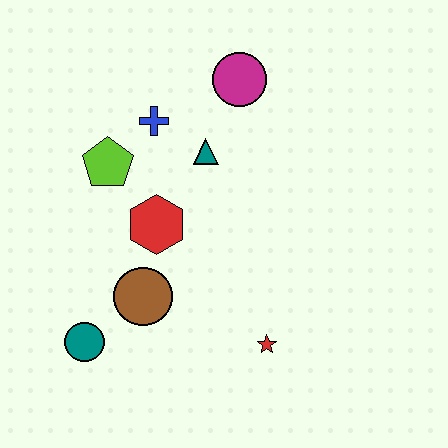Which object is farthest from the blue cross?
The red star is farthest from the blue cross.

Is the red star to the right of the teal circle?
Yes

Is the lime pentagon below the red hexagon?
No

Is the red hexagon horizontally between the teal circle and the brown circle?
No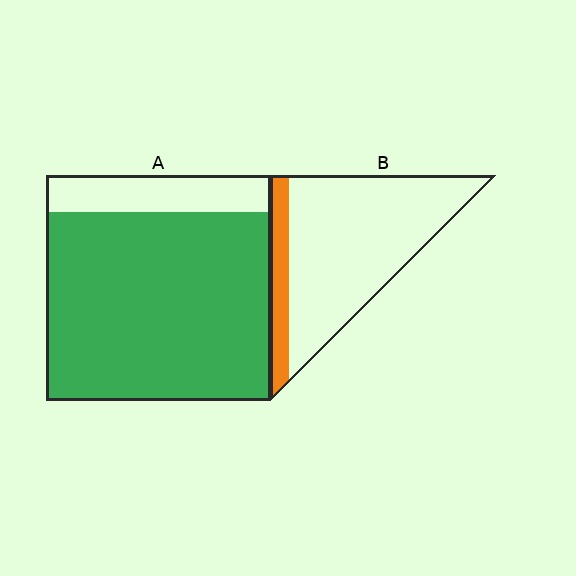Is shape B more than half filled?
No.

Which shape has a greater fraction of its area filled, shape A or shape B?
Shape A.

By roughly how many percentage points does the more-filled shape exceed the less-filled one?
By roughly 70 percentage points (A over B).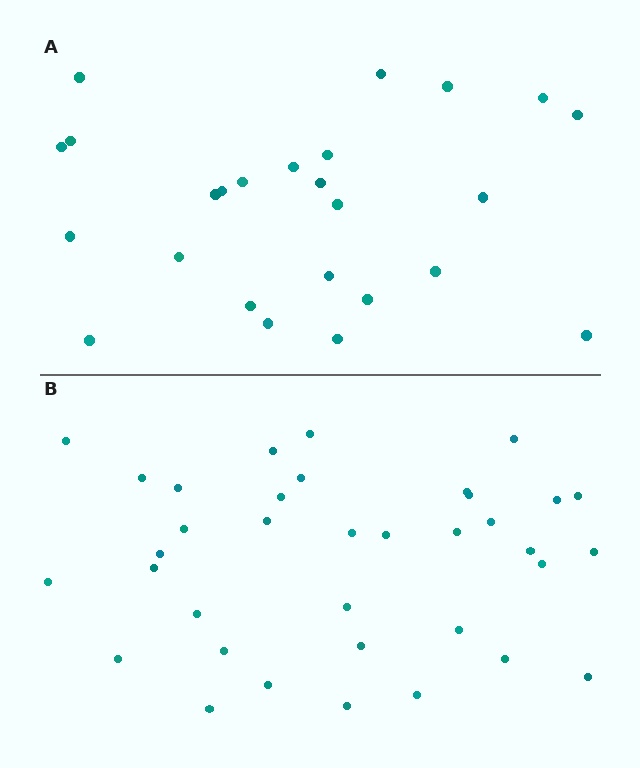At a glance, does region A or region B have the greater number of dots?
Region B (the bottom region) has more dots.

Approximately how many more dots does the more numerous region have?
Region B has roughly 12 or so more dots than region A.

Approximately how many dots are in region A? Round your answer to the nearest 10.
About 20 dots. (The exact count is 25, which rounds to 20.)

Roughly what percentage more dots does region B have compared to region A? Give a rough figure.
About 45% more.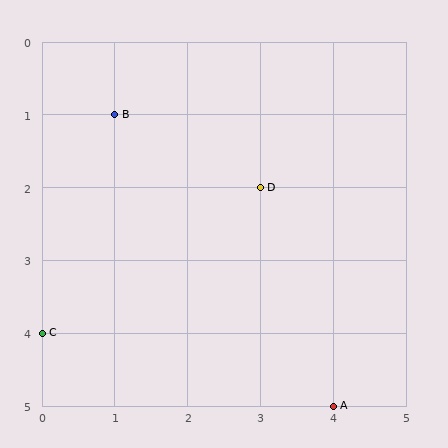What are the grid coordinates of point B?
Point B is at grid coordinates (1, 1).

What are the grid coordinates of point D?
Point D is at grid coordinates (3, 2).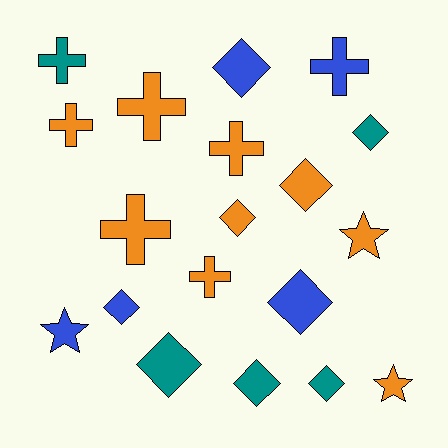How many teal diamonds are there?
There are 4 teal diamonds.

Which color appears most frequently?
Orange, with 9 objects.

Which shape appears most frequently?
Diamond, with 9 objects.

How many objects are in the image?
There are 19 objects.